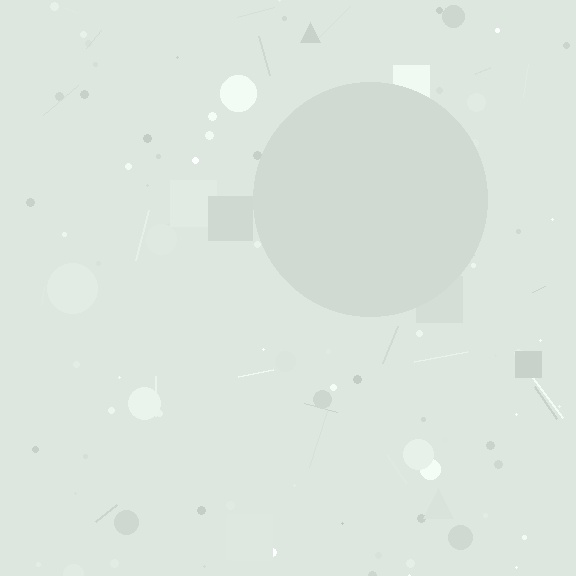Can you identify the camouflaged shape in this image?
The camouflaged shape is a circle.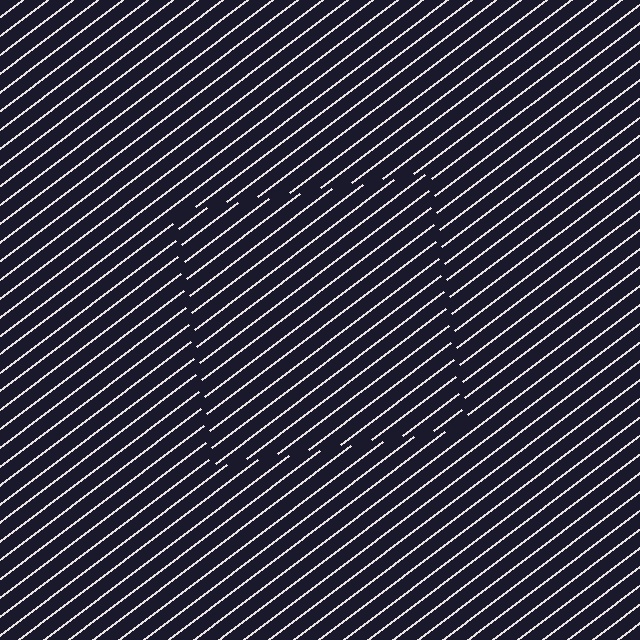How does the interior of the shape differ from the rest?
The interior of the shape contains the same grating, shifted by half a period — the contour is defined by the phase discontinuity where line-ends from the inner and outer gratings abut.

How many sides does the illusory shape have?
4 sides — the line-ends trace a square.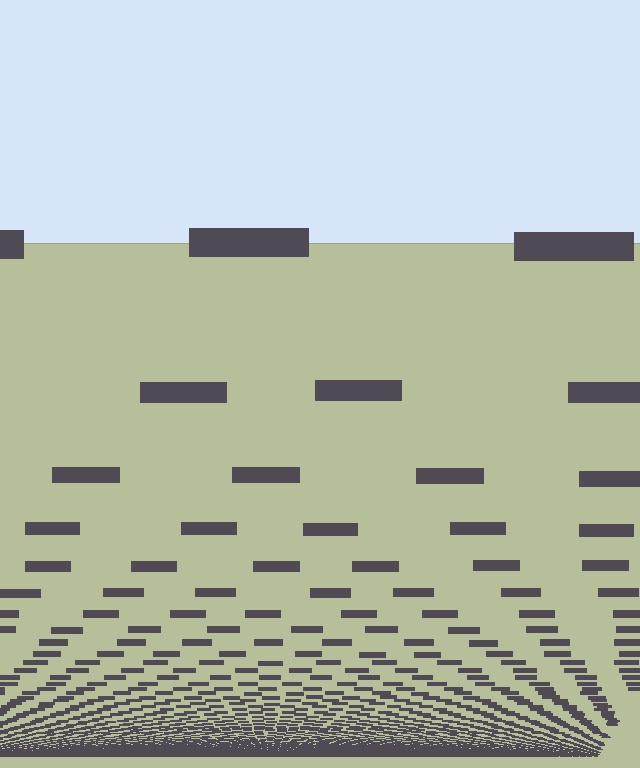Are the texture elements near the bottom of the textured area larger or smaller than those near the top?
Smaller. The gradient is inverted — elements near the bottom are smaller and denser.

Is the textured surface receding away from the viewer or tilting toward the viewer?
The surface appears to tilt toward the viewer. Texture elements get larger and sparser toward the top.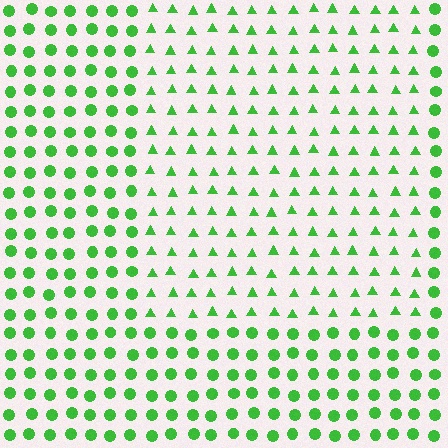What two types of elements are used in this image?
The image uses triangles inside the rectangle region and circles outside it.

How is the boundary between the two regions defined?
The boundary is defined by a change in element shape: triangles inside vs. circles outside. All elements share the same color and spacing.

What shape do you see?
I see a rectangle.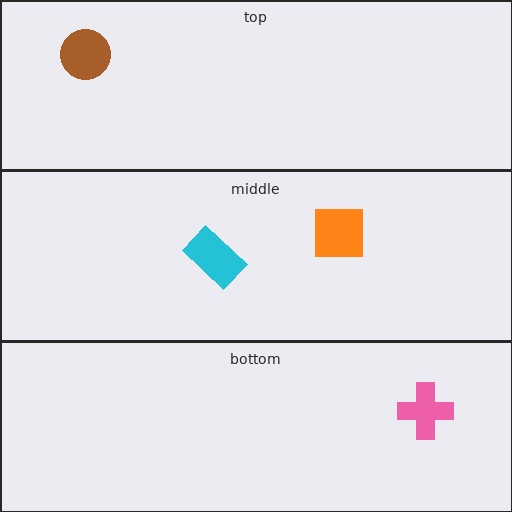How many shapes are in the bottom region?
1.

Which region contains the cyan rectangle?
The middle region.